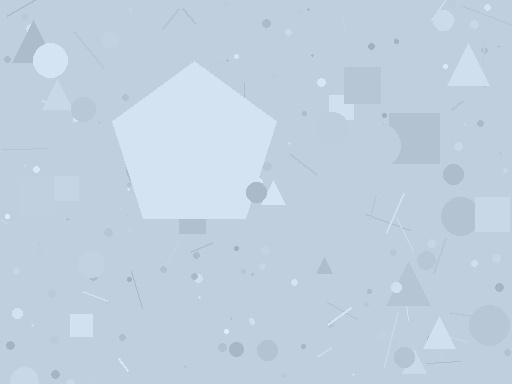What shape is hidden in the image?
A pentagon is hidden in the image.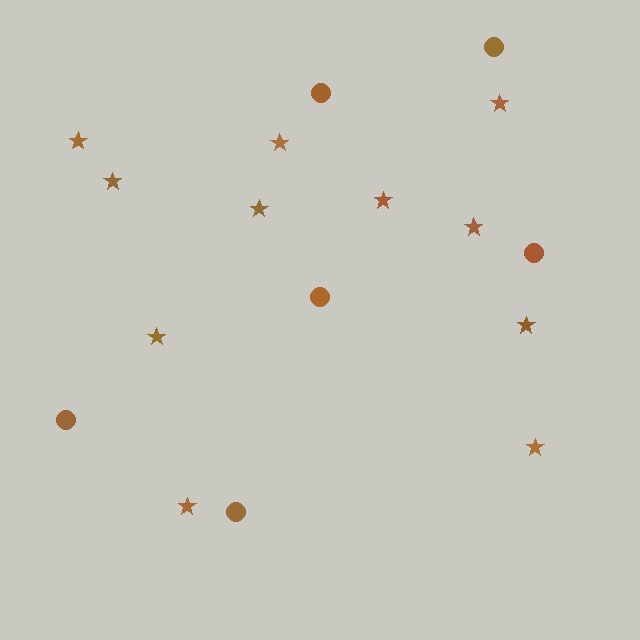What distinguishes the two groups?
There are 2 groups: one group of stars (11) and one group of circles (6).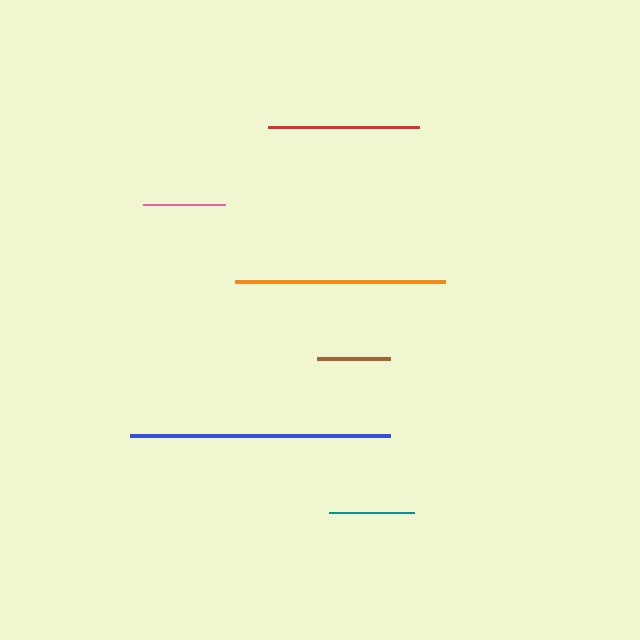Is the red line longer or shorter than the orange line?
The orange line is longer than the red line.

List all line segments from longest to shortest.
From longest to shortest: blue, orange, red, teal, pink, brown.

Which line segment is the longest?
The blue line is the longest at approximately 261 pixels.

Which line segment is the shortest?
The brown line is the shortest at approximately 72 pixels.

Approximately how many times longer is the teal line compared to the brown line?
The teal line is approximately 1.2 times the length of the brown line.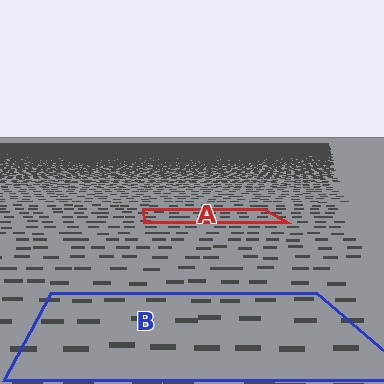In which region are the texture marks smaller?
The texture marks are smaller in region A, because it is farther away.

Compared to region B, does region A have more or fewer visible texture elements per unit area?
Region A has more texture elements per unit area — they are packed more densely because it is farther away.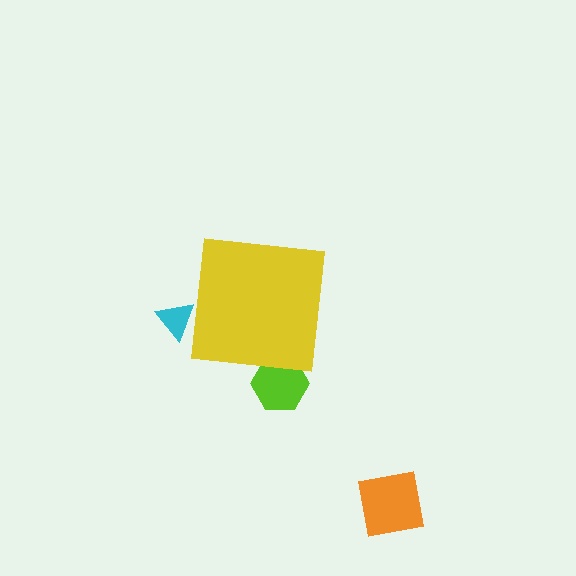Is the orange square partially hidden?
No, the orange square is fully visible.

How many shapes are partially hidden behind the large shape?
2 shapes are partially hidden.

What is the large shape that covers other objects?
A yellow square.